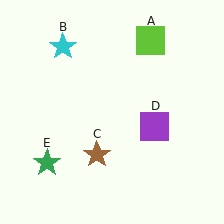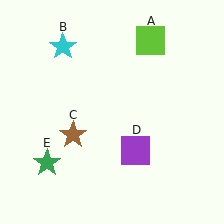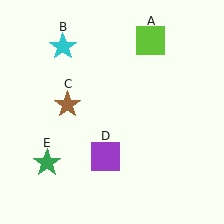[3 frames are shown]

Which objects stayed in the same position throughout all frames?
Lime square (object A) and cyan star (object B) and green star (object E) remained stationary.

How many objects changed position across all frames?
2 objects changed position: brown star (object C), purple square (object D).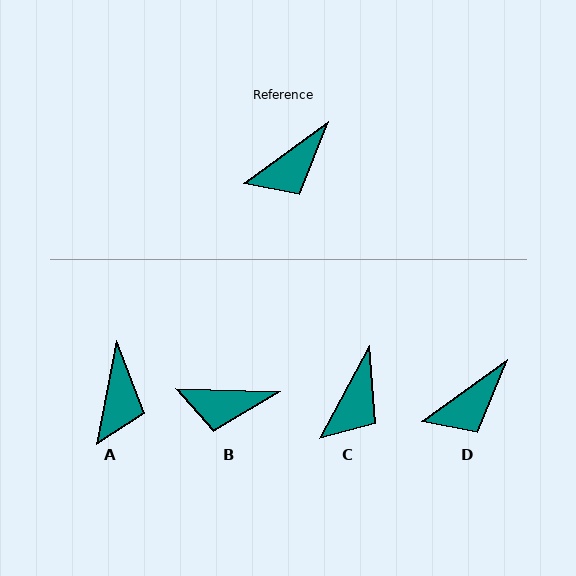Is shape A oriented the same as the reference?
No, it is off by about 43 degrees.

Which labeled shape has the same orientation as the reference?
D.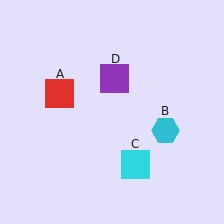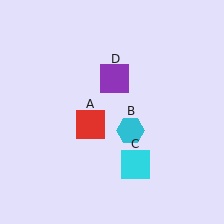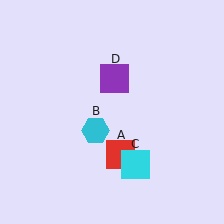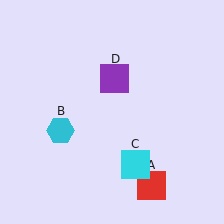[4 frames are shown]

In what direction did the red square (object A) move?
The red square (object A) moved down and to the right.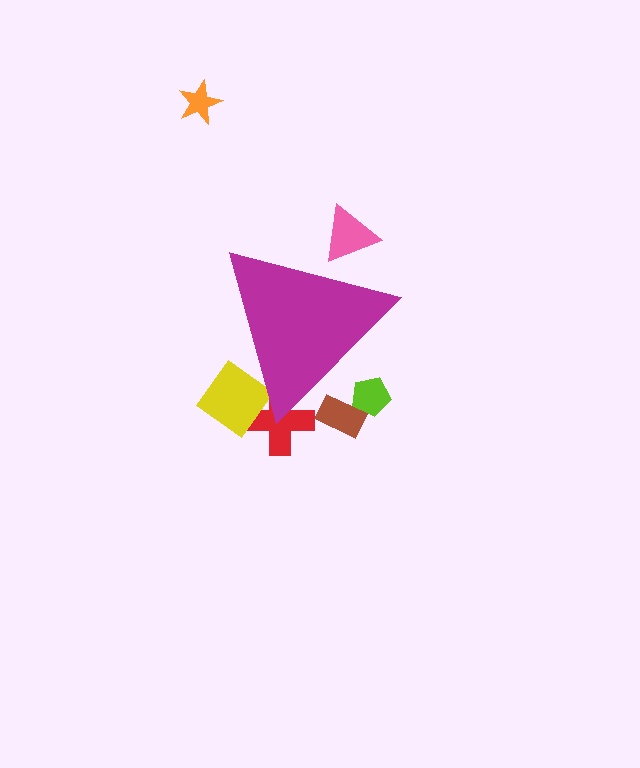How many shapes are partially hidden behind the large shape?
5 shapes are partially hidden.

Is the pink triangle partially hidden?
Yes, the pink triangle is partially hidden behind the magenta triangle.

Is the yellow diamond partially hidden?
Yes, the yellow diamond is partially hidden behind the magenta triangle.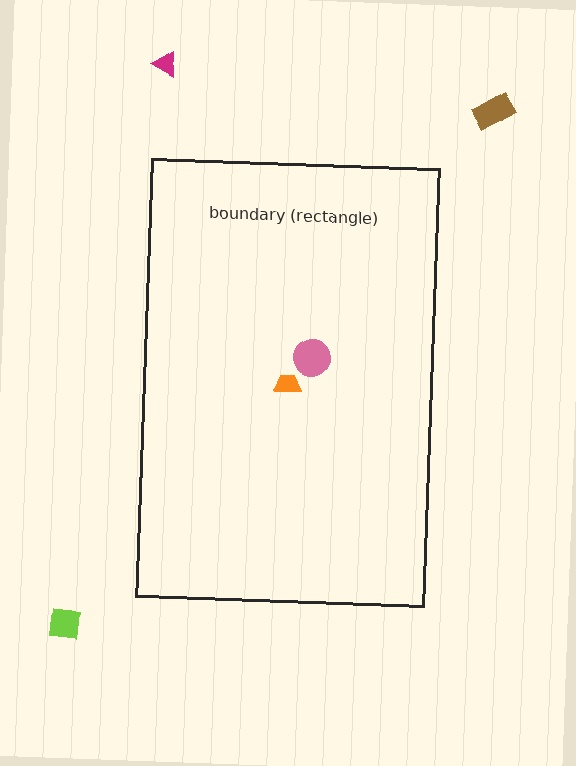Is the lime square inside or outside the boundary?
Outside.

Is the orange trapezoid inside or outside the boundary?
Inside.